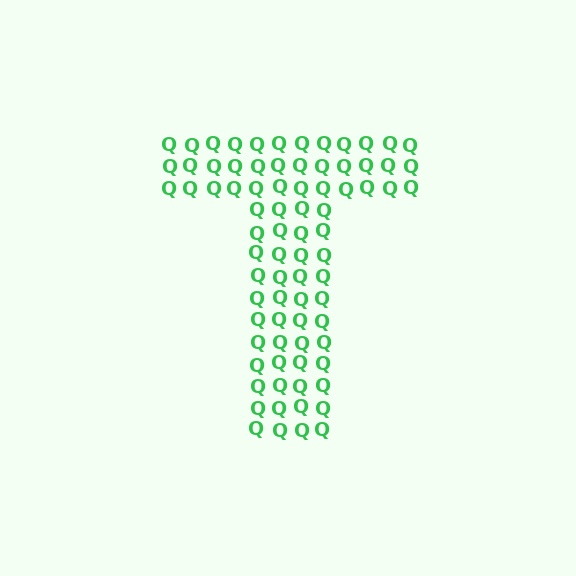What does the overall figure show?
The overall figure shows the letter T.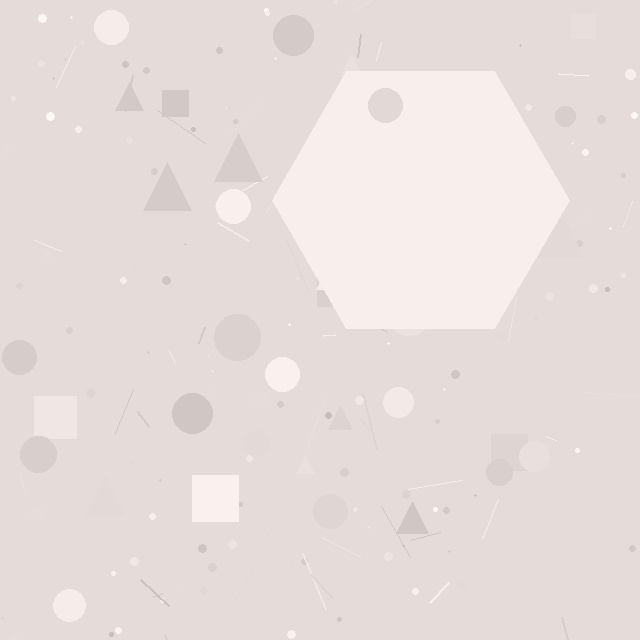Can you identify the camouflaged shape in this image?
The camouflaged shape is a hexagon.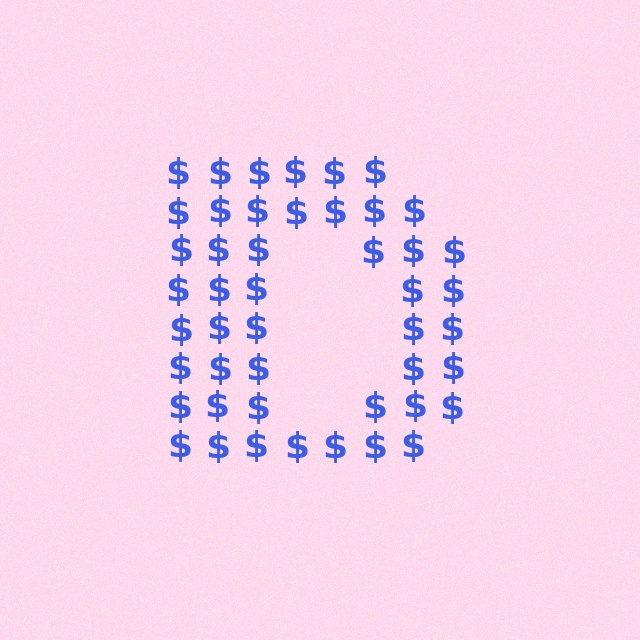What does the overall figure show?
The overall figure shows the letter D.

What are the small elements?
The small elements are dollar signs.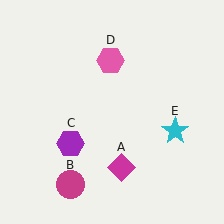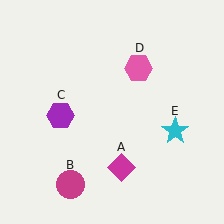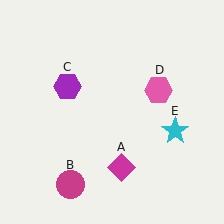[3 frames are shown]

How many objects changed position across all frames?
2 objects changed position: purple hexagon (object C), pink hexagon (object D).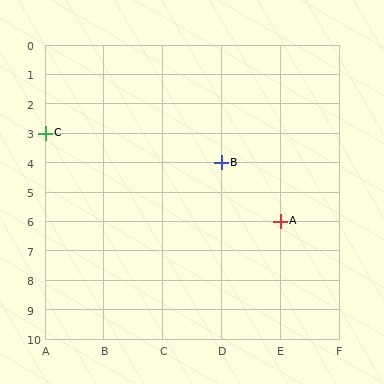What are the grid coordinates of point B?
Point B is at grid coordinates (D, 4).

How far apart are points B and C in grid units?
Points B and C are 3 columns and 1 row apart (about 3.2 grid units diagonally).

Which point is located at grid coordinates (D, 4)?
Point B is at (D, 4).